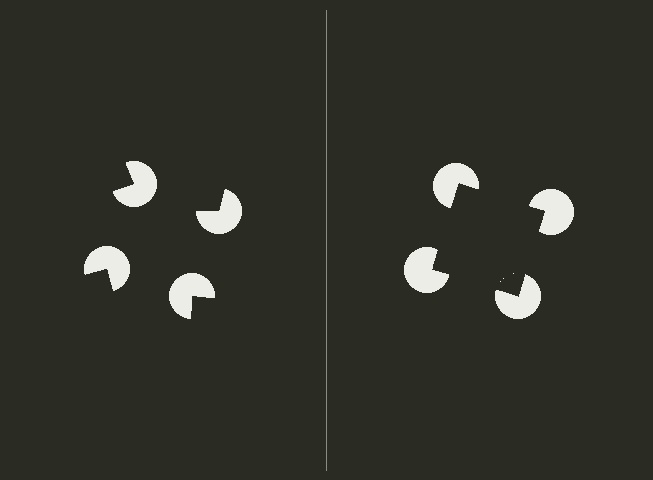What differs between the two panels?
The pac-man discs are positioned identically on both sides; only the wedge orientations differ. On the right they align to a square; on the left they are misaligned.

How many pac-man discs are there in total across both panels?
8 — 4 on each side.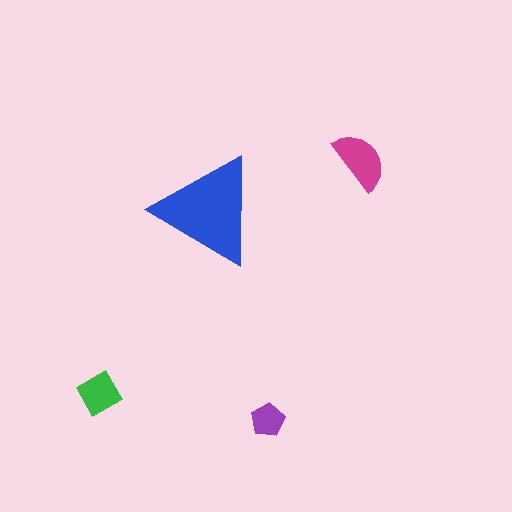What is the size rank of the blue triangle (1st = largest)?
1st.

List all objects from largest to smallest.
The blue triangle, the magenta semicircle, the green diamond, the purple pentagon.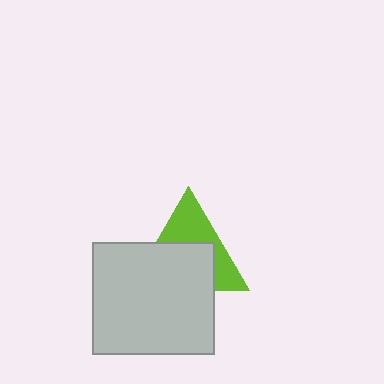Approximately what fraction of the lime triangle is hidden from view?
Roughly 57% of the lime triangle is hidden behind the light gray rectangle.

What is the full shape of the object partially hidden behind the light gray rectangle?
The partially hidden object is a lime triangle.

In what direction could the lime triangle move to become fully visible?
The lime triangle could move up. That would shift it out from behind the light gray rectangle entirely.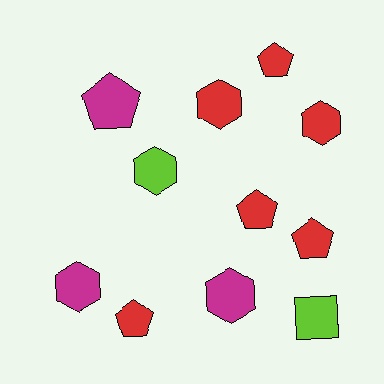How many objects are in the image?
There are 11 objects.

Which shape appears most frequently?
Pentagon, with 5 objects.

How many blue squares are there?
There are no blue squares.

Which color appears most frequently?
Red, with 6 objects.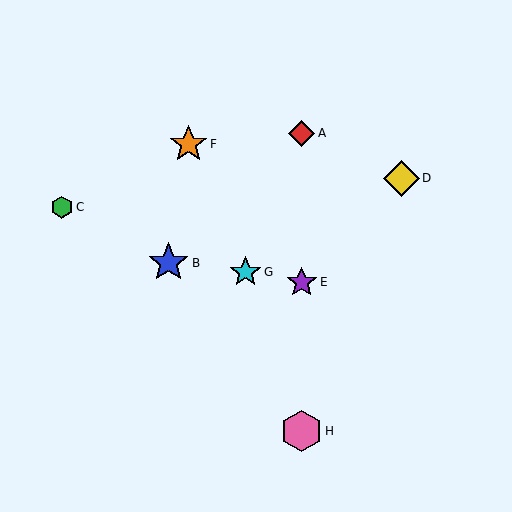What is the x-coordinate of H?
Object H is at x≈302.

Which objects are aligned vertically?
Objects A, E, H are aligned vertically.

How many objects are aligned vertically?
3 objects (A, E, H) are aligned vertically.